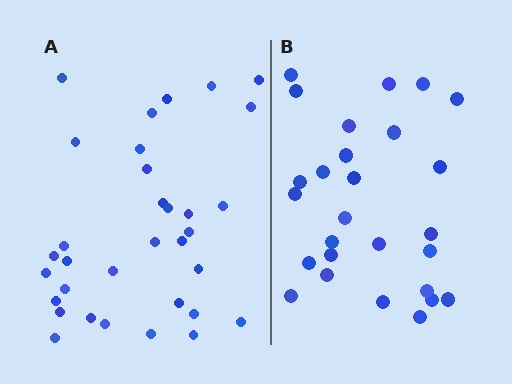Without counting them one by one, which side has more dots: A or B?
Region A (the left region) has more dots.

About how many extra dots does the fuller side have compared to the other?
Region A has about 6 more dots than region B.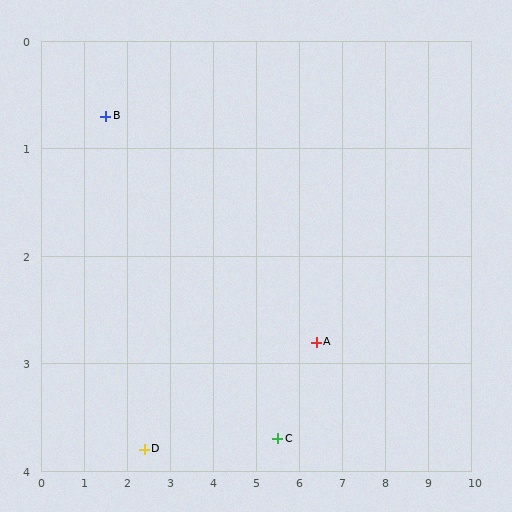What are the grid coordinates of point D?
Point D is at approximately (2.4, 3.8).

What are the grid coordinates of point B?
Point B is at approximately (1.5, 0.7).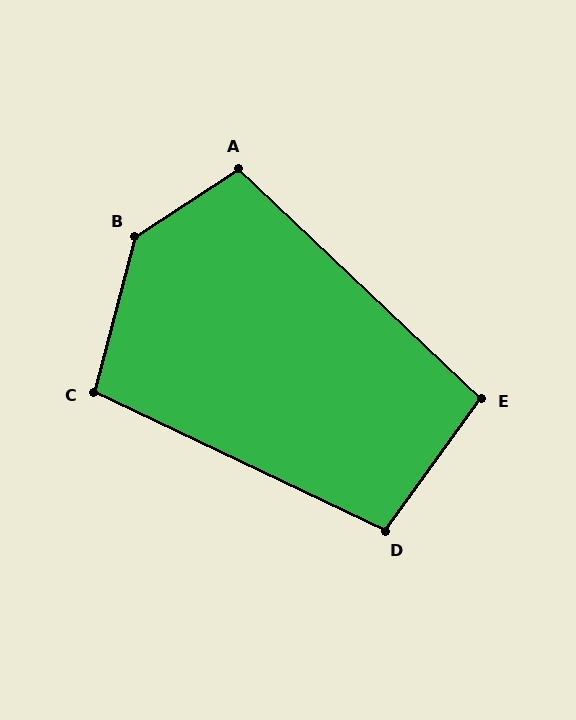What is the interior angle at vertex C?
Approximately 101 degrees (obtuse).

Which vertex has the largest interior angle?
B, at approximately 138 degrees.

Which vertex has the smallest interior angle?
E, at approximately 98 degrees.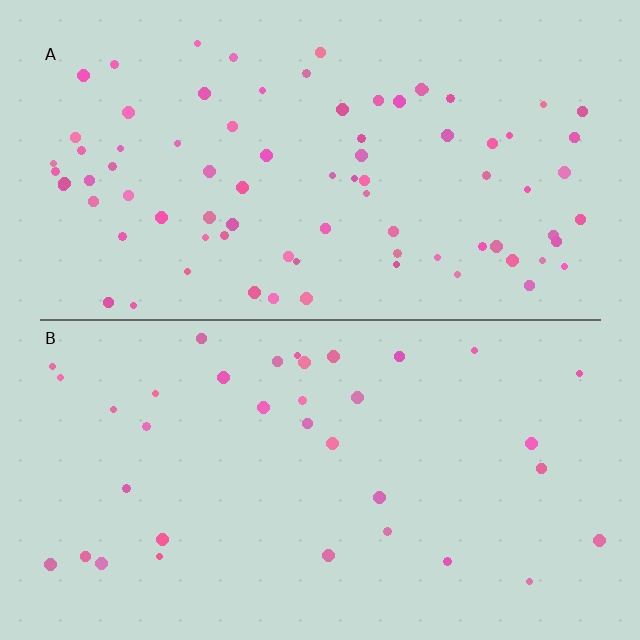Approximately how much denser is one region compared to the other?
Approximately 2.3× — region A over region B.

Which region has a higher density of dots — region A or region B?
A (the top).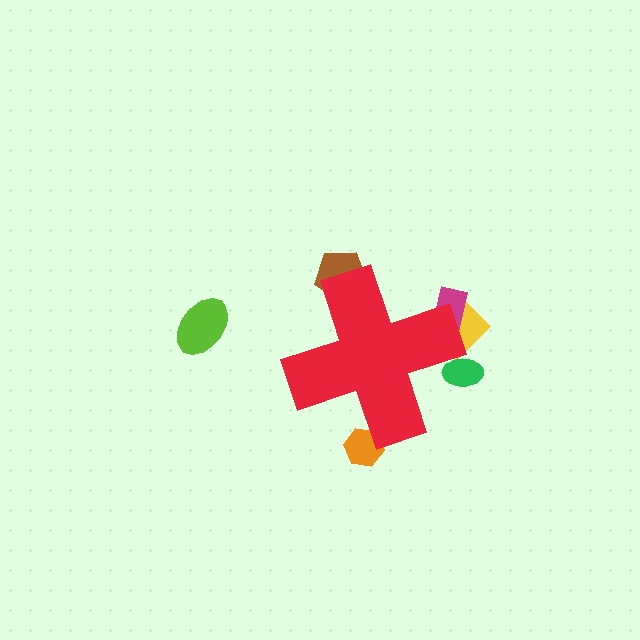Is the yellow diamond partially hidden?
Yes, the yellow diamond is partially hidden behind the red cross.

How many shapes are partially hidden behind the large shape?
5 shapes are partially hidden.